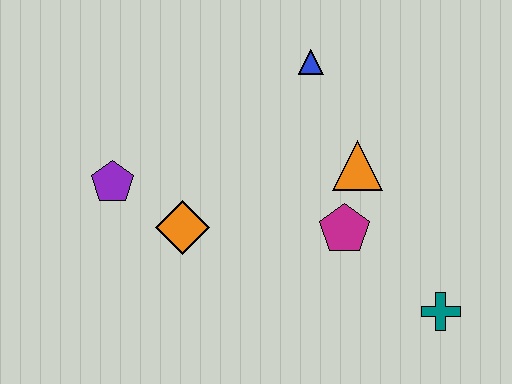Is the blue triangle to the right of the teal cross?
No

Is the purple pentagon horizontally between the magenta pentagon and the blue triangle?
No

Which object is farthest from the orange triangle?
The purple pentagon is farthest from the orange triangle.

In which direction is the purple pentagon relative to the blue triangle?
The purple pentagon is to the left of the blue triangle.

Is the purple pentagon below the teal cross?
No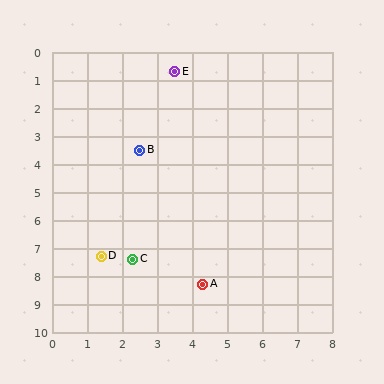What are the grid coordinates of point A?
Point A is at approximately (4.3, 8.3).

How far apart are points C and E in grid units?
Points C and E are about 6.8 grid units apart.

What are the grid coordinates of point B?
Point B is at approximately (2.5, 3.5).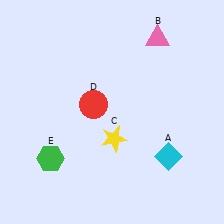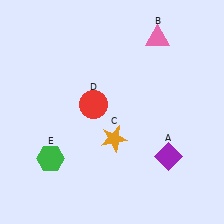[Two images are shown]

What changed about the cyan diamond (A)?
In Image 1, A is cyan. In Image 2, it changed to purple.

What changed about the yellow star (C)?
In Image 1, C is yellow. In Image 2, it changed to orange.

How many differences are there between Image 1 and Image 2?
There are 2 differences between the two images.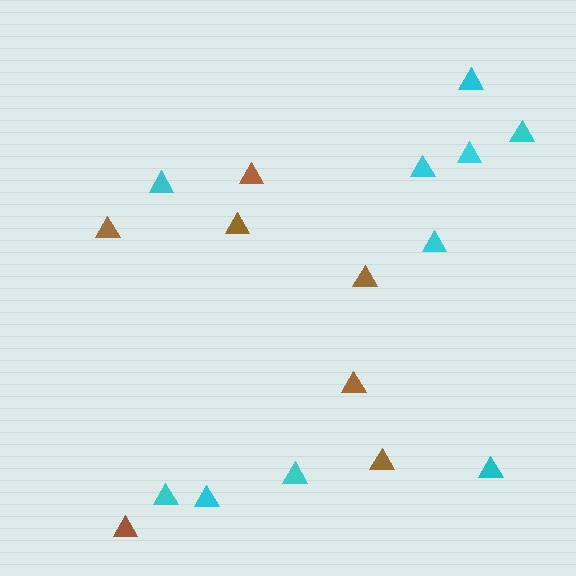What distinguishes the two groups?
There are 2 groups: one group of cyan triangles (10) and one group of brown triangles (7).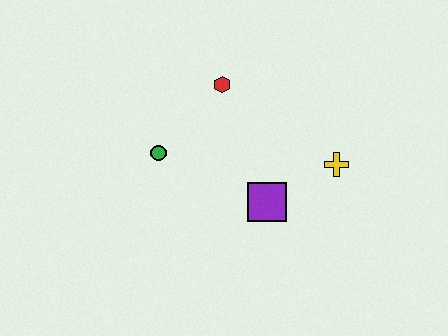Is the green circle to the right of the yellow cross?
No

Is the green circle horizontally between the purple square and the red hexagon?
No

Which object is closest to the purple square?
The yellow cross is closest to the purple square.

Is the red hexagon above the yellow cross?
Yes